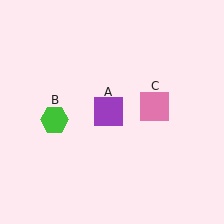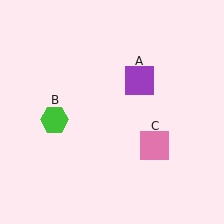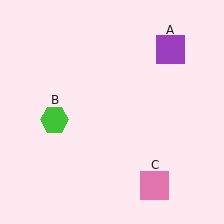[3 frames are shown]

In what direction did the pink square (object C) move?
The pink square (object C) moved down.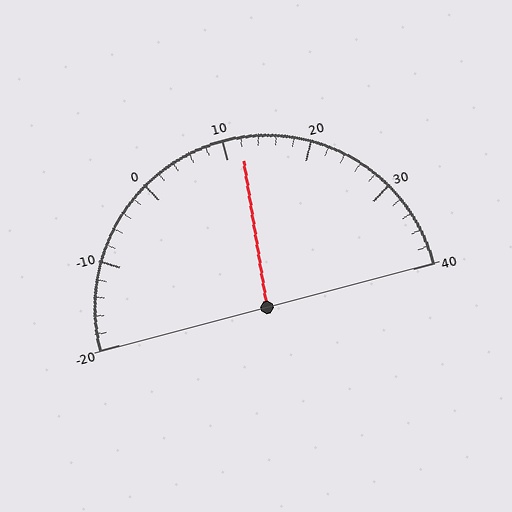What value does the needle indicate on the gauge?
The needle indicates approximately 12.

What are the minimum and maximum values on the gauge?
The gauge ranges from -20 to 40.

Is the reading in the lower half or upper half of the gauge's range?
The reading is in the upper half of the range (-20 to 40).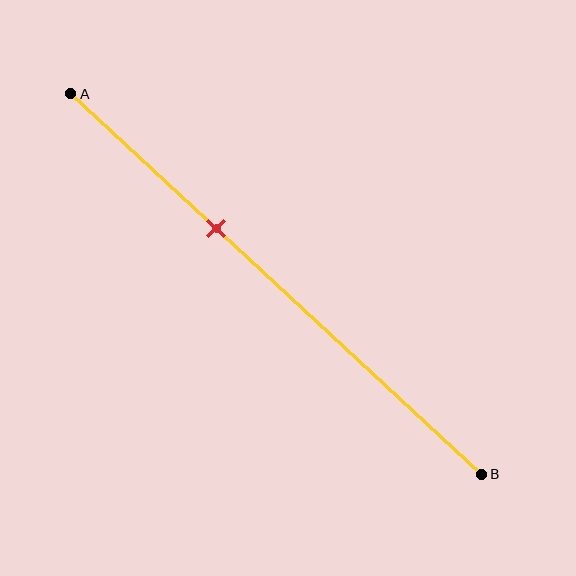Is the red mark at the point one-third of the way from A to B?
Yes, the mark is approximately at the one-third point.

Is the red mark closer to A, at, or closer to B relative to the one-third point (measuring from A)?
The red mark is approximately at the one-third point of segment AB.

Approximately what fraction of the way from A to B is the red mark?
The red mark is approximately 35% of the way from A to B.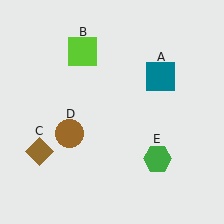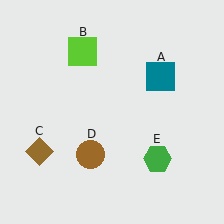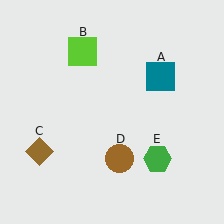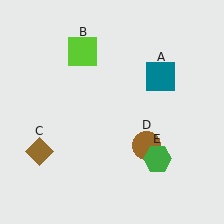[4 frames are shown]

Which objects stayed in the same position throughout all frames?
Teal square (object A) and lime square (object B) and brown diamond (object C) and green hexagon (object E) remained stationary.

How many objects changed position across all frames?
1 object changed position: brown circle (object D).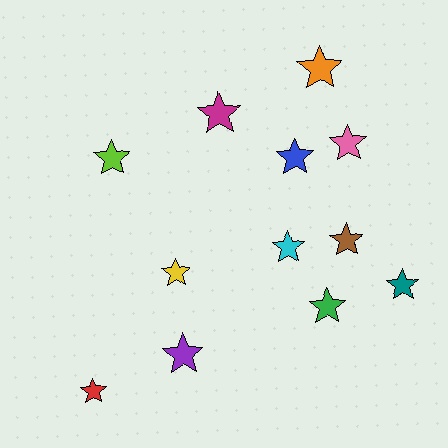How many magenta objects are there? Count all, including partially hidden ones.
There is 1 magenta object.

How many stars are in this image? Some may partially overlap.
There are 12 stars.